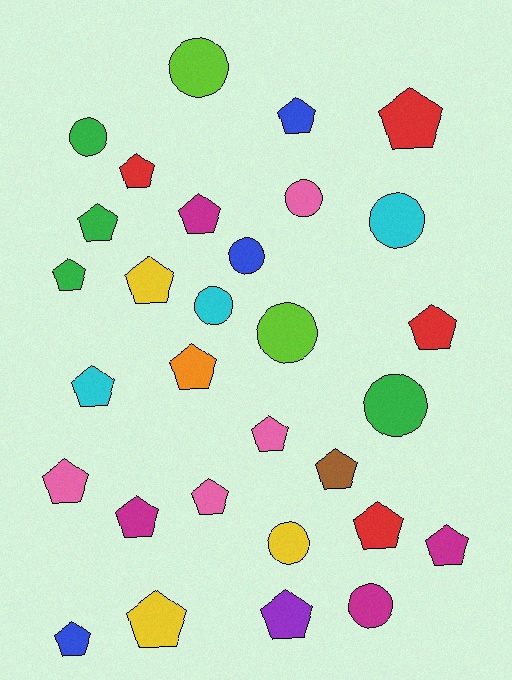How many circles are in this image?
There are 10 circles.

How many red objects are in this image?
There are 4 red objects.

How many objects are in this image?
There are 30 objects.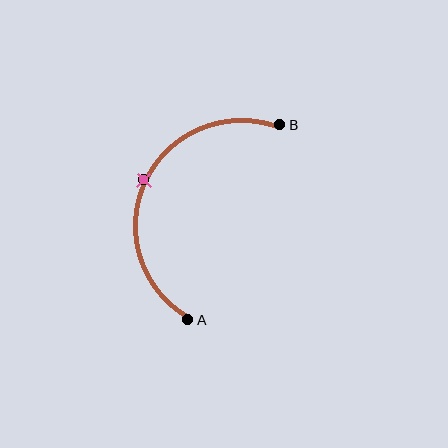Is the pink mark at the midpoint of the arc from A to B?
Yes. The pink mark lies on the arc at equal arc-length from both A and B — it is the arc midpoint.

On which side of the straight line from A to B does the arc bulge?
The arc bulges to the left of the straight line connecting A and B.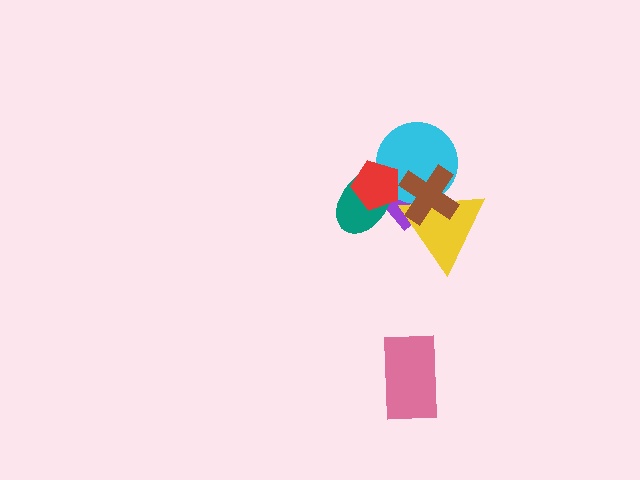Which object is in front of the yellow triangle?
The brown cross is in front of the yellow triangle.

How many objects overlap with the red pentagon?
3 objects overlap with the red pentagon.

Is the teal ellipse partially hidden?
Yes, it is partially covered by another shape.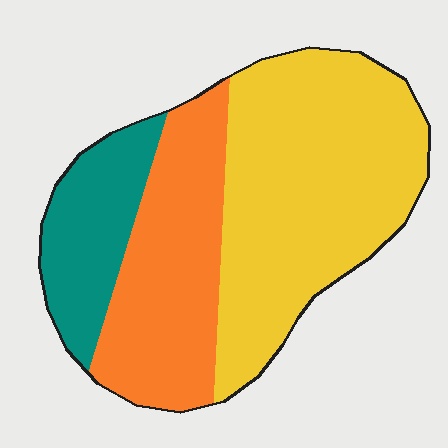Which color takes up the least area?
Teal, at roughly 20%.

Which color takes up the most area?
Yellow, at roughly 50%.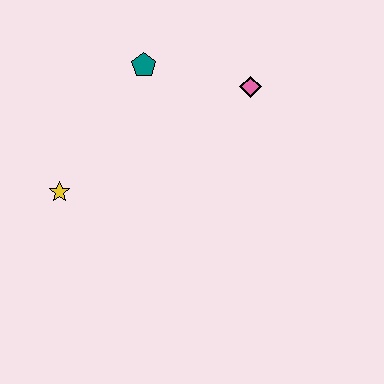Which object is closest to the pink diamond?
The teal pentagon is closest to the pink diamond.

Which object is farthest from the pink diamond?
The yellow star is farthest from the pink diamond.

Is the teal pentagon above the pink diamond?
Yes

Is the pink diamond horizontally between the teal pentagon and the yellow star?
No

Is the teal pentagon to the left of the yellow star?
No